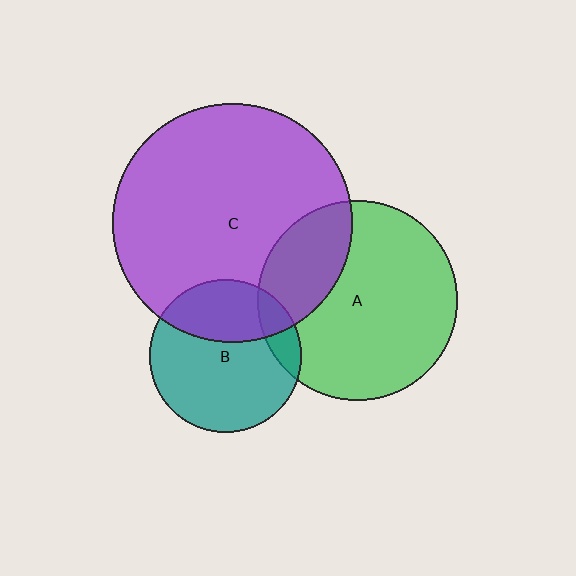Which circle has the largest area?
Circle C (purple).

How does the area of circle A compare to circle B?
Approximately 1.7 times.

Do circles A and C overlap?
Yes.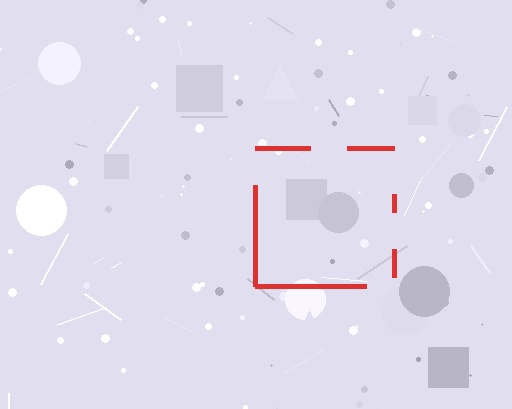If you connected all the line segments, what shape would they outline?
They would outline a square.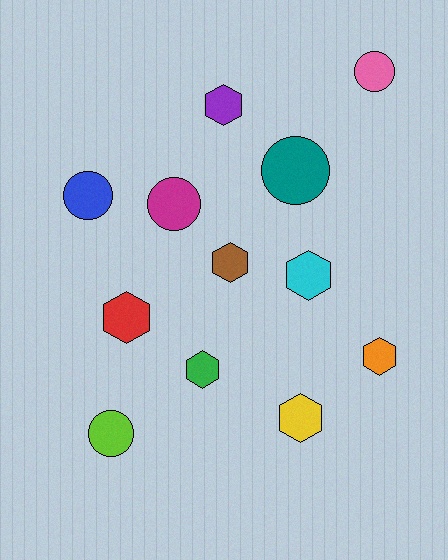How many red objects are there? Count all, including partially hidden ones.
There is 1 red object.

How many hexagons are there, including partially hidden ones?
There are 7 hexagons.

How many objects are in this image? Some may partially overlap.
There are 12 objects.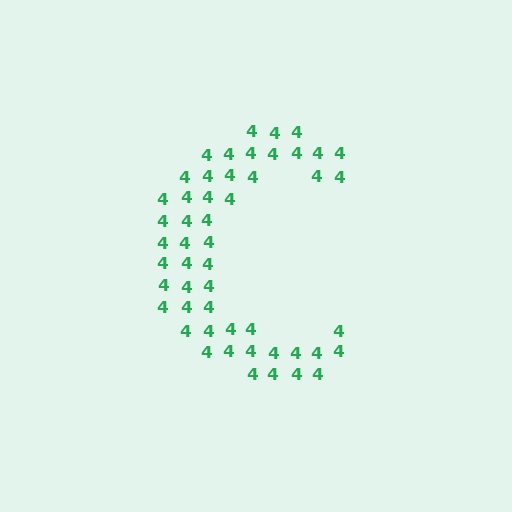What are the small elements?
The small elements are digit 4's.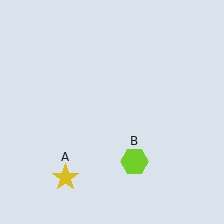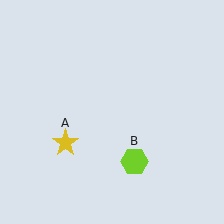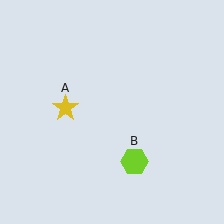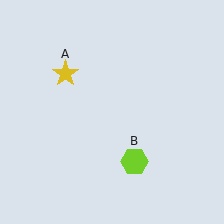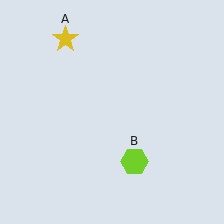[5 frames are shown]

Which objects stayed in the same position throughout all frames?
Lime hexagon (object B) remained stationary.